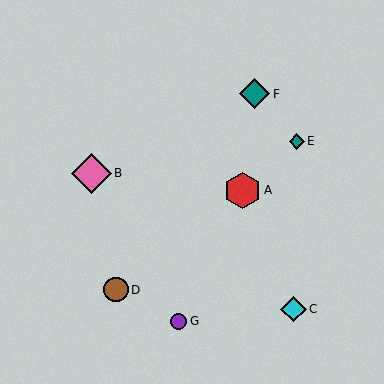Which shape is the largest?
The pink diamond (labeled B) is the largest.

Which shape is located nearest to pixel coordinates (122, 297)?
The brown circle (labeled D) at (116, 290) is nearest to that location.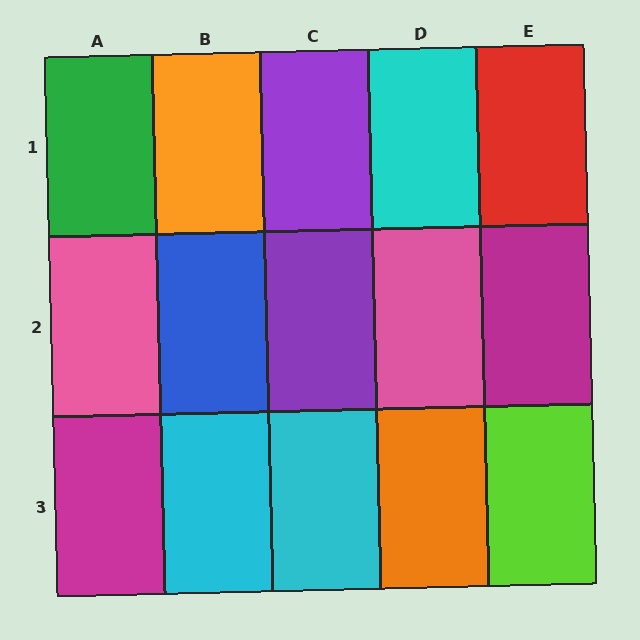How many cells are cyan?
3 cells are cyan.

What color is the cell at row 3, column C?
Cyan.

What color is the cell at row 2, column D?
Pink.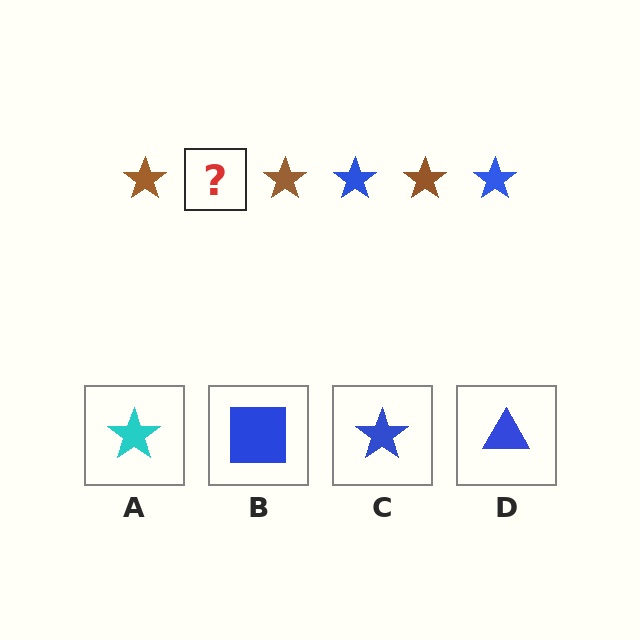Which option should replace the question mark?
Option C.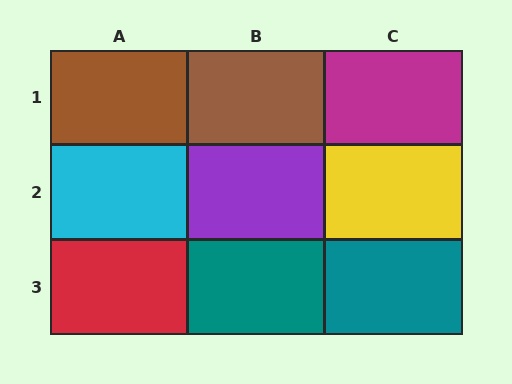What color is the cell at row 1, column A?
Brown.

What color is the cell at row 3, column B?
Teal.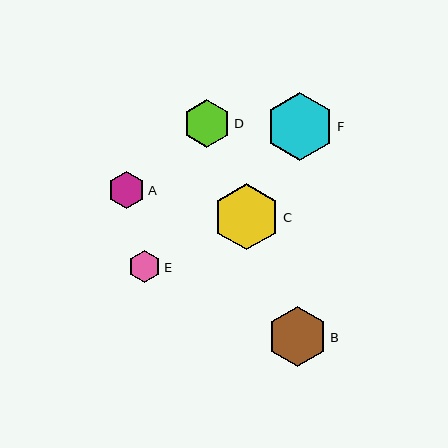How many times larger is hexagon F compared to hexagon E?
Hexagon F is approximately 2.1 times the size of hexagon E.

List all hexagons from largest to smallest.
From largest to smallest: F, C, B, D, A, E.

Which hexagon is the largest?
Hexagon F is the largest with a size of approximately 68 pixels.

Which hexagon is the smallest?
Hexagon E is the smallest with a size of approximately 32 pixels.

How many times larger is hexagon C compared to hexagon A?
Hexagon C is approximately 1.8 times the size of hexagon A.